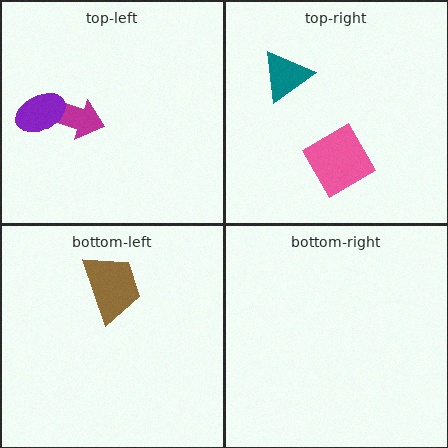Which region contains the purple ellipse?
The top-left region.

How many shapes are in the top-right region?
2.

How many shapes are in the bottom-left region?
1.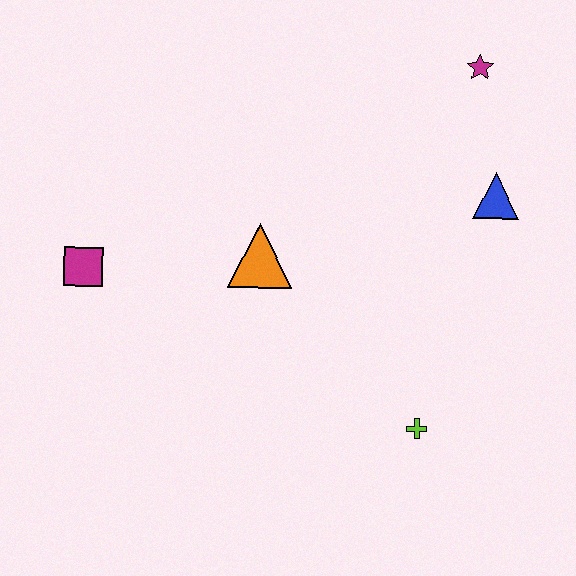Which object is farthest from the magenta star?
The magenta square is farthest from the magenta star.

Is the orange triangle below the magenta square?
No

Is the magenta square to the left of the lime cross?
Yes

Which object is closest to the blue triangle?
The magenta star is closest to the blue triangle.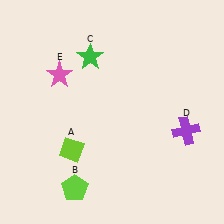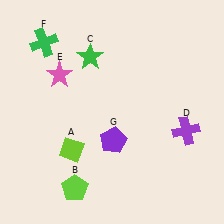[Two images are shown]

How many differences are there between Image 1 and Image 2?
There are 2 differences between the two images.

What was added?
A green cross (F), a purple pentagon (G) were added in Image 2.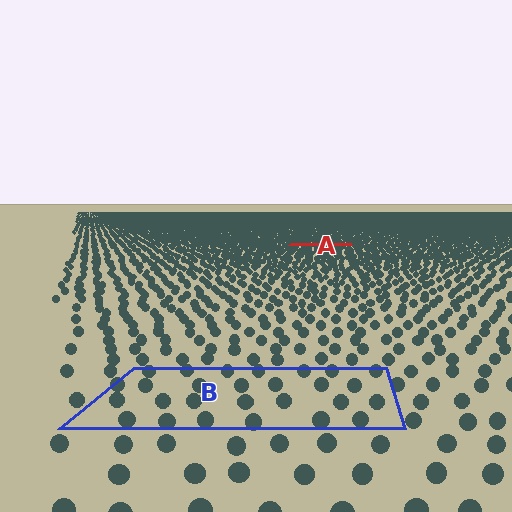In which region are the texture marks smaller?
The texture marks are smaller in region A, because it is farther away.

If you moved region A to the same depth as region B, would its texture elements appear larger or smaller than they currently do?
They would appear larger. At a closer depth, the same texture elements are projected at a bigger on-screen size.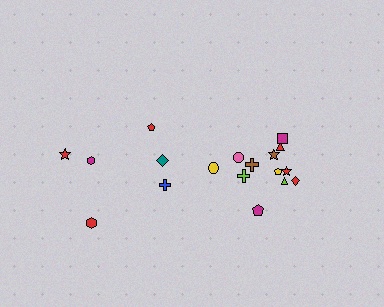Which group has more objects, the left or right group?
The right group.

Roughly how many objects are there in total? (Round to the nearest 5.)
Roughly 20 objects in total.